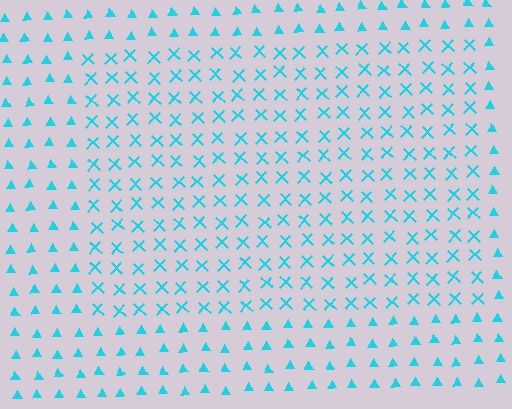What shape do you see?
I see a rectangle.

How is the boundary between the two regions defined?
The boundary is defined by a change in element shape: X marks inside vs. triangles outside. All elements share the same color and spacing.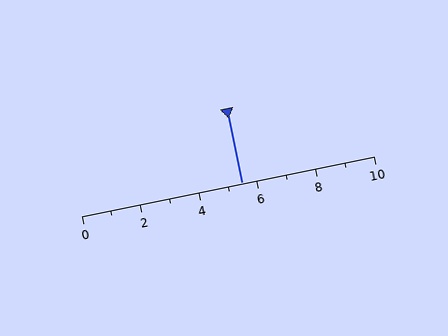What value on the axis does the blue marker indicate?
The marker indicates approximately 5.5.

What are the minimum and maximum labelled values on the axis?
The axis runs from 0 to 10.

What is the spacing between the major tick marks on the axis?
The major ticks are spaced 2 apart.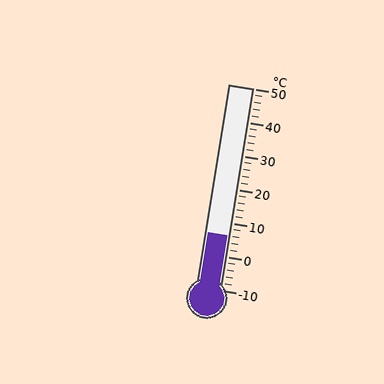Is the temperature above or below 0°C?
The temperature is above 0°C.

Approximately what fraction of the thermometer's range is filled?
The thermometer is filled to approximately 25% of its range.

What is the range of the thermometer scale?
The thermometer scale ranges from -10°C to 50°C.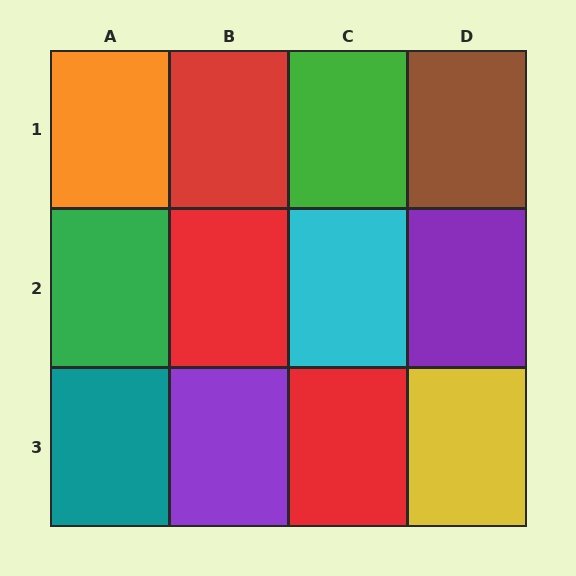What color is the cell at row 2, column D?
Purple.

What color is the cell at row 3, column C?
Red.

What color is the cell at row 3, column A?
Teal.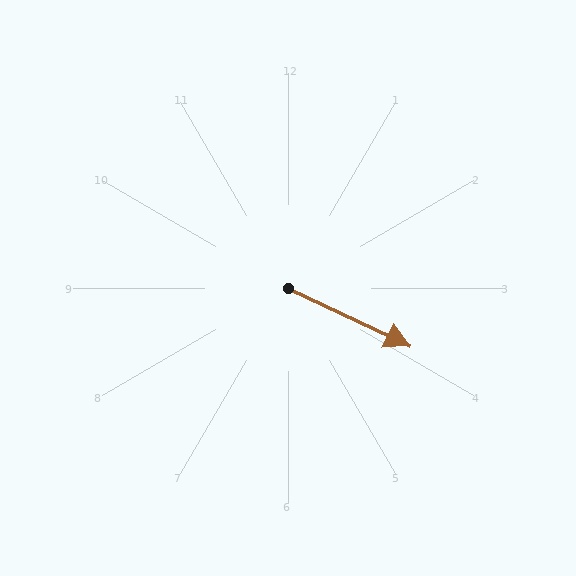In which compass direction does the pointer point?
Southeast.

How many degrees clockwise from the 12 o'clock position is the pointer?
Approximately 115 degrees.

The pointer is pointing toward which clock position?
Roughly 4 o'clock.